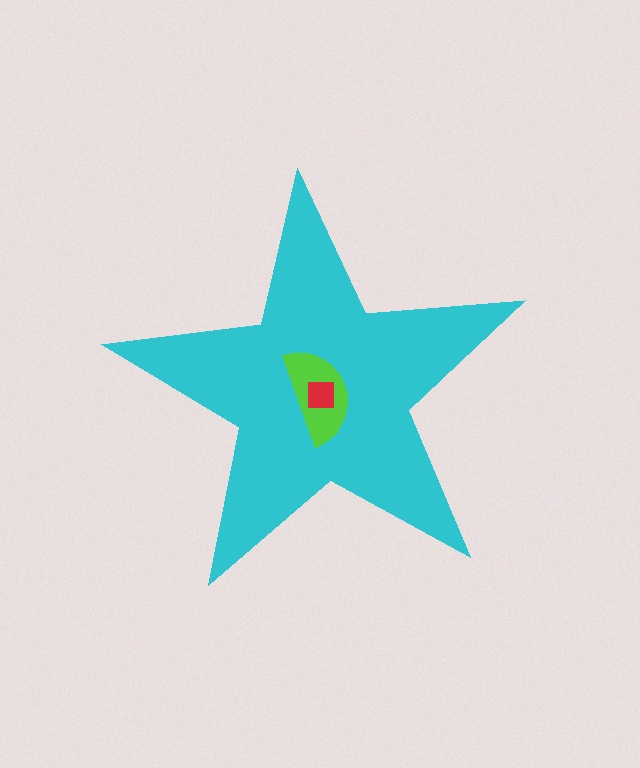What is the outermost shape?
The cyan star.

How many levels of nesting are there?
3.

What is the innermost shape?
The red square.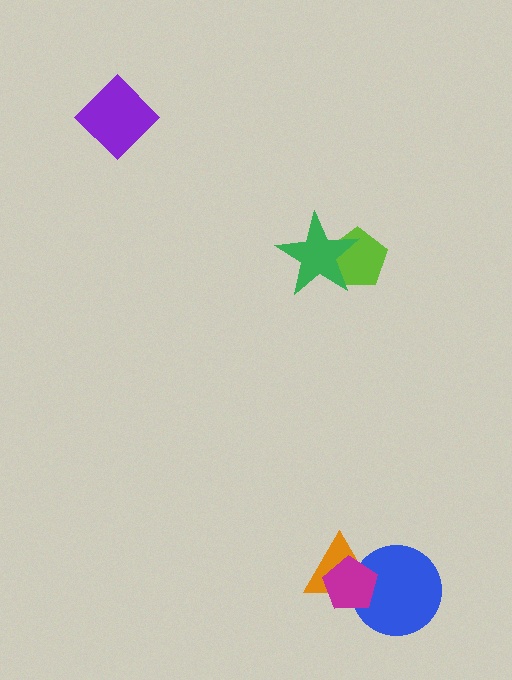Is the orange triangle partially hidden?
Yes, it is partially covered by another shape.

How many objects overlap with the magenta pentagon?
2 objects overlap with the magenta pentagon.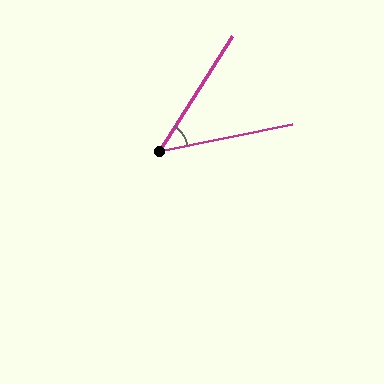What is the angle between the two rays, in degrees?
Approximately 46 degrees.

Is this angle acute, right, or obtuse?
It is acute.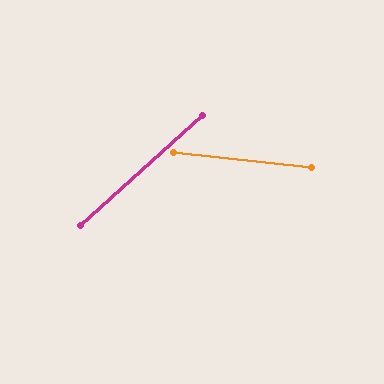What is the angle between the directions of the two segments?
Approximately 49 degrees.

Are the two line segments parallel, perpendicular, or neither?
Neither parallel nor perpendicular — they differ by about 49°.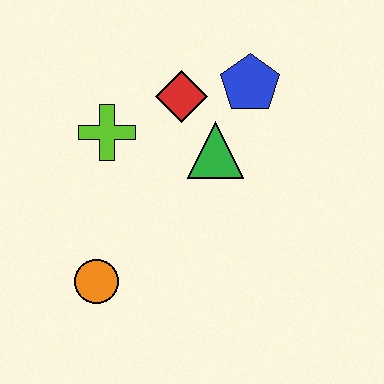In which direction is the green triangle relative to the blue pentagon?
The green triangle is below the blue pentagon.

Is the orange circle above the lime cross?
No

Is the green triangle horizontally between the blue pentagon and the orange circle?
Yes